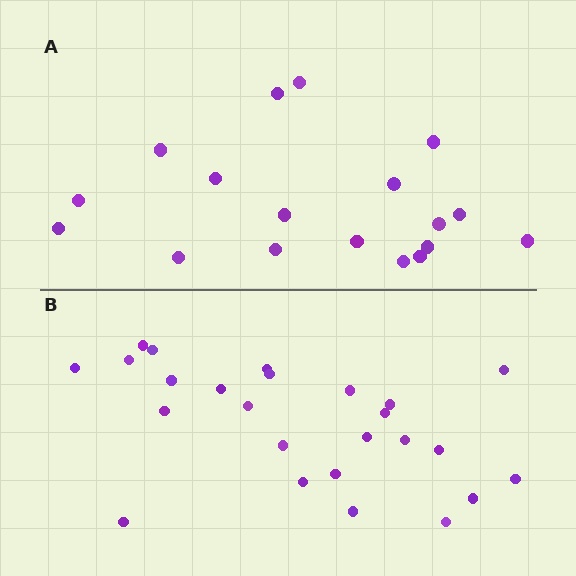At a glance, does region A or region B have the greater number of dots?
Region B (the bottom region) has more dots.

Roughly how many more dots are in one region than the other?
Region B has roughly 8 or so more dots than region A.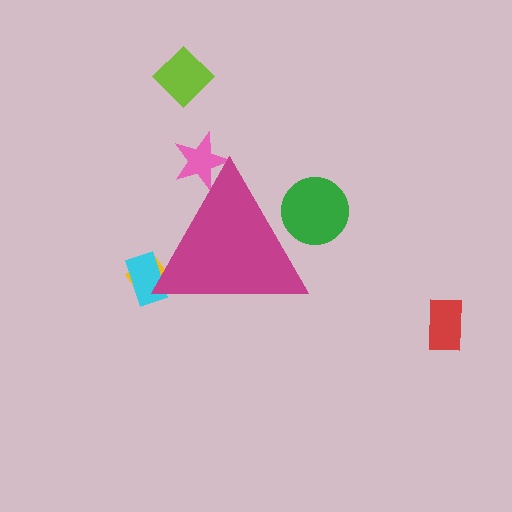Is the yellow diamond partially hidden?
Yes, the yellow diamond is partially hidden behind the magenta triangle.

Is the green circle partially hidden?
Yes, the green circle is partially hidden behind the magenta triangle.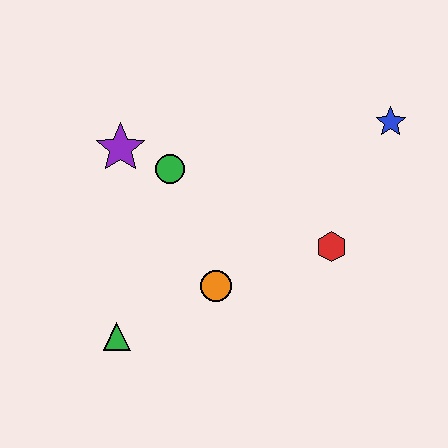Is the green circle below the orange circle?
No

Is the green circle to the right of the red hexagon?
No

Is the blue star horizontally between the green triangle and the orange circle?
No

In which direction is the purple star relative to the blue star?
The purple star is to the left of the blue star.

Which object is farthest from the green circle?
The blue star is farthest from the green circle.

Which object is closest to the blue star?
The red hexagon is closest to the blue star.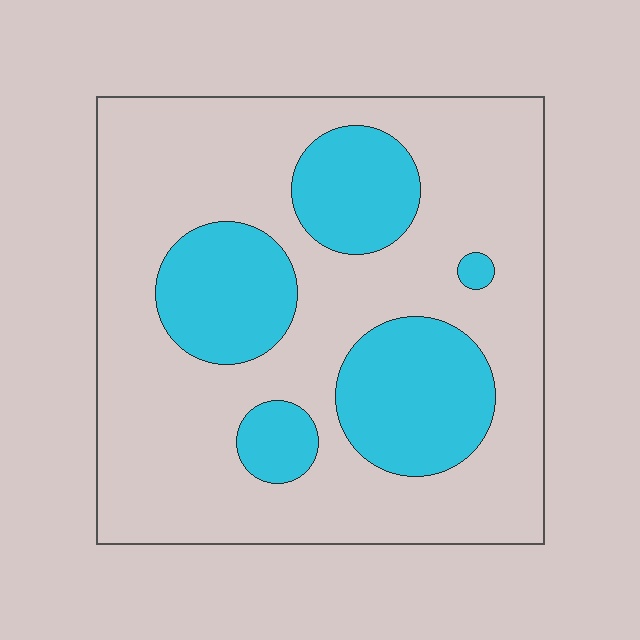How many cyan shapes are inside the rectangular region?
5.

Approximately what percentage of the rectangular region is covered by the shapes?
Approximately 30%.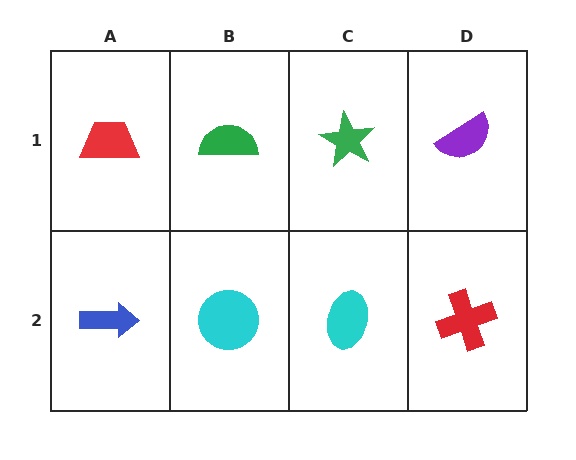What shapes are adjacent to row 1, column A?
A blue arrow (row 2, column A), a green semicircle (row 1, column B).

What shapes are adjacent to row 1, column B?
A cyan circle (row 2, column B), a red trapezoid (row 1, column A), a green star (row 1, column C).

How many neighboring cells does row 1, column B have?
3.